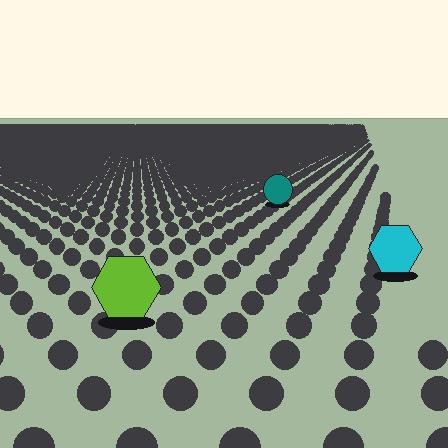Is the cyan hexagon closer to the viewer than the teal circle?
Yes. The cyan hexagon is closer — you can tell from the texture gradient: the ground texture is coarser near it.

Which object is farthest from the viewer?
The teal circle is farthest from the viewer. It appears smaller and the ground texture around it is denser.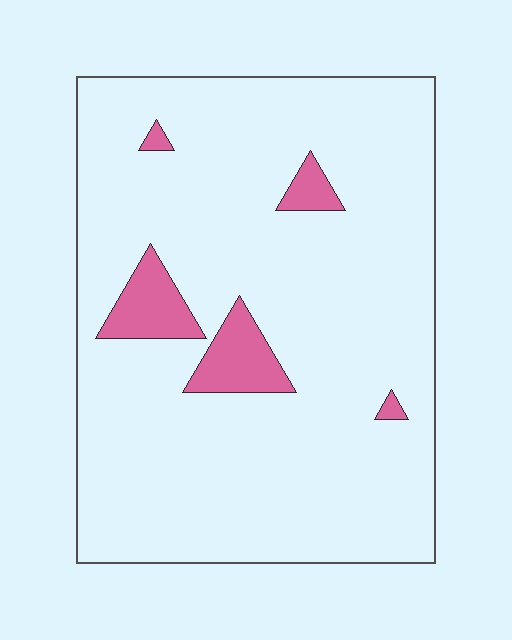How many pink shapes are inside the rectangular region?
5.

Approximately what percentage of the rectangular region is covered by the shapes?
Approximately 10%.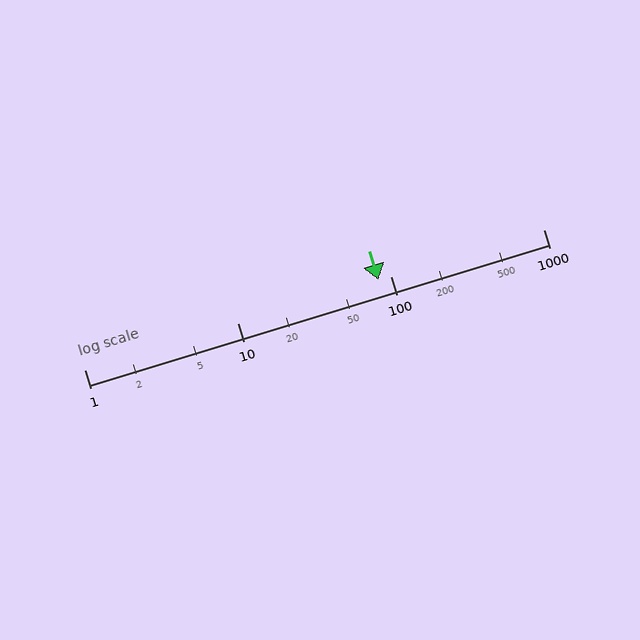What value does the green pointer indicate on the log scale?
The pointer indicates approximately 84.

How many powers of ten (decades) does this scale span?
The scale spans 3 decades, from 1 to 1000.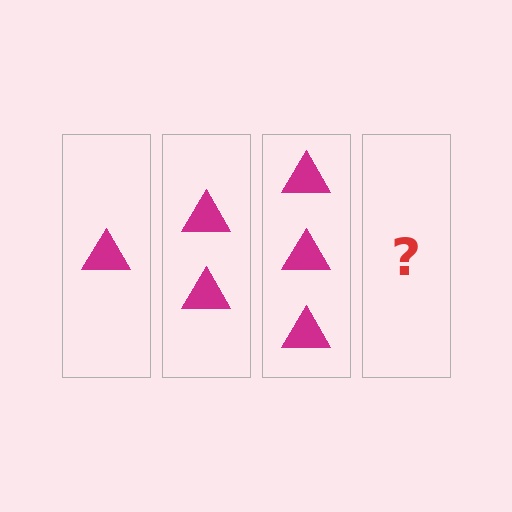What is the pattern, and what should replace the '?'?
The pattern is that each step adds one more triangle. The '?' should be 4 triangles.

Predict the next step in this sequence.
The next step is 4 triangles.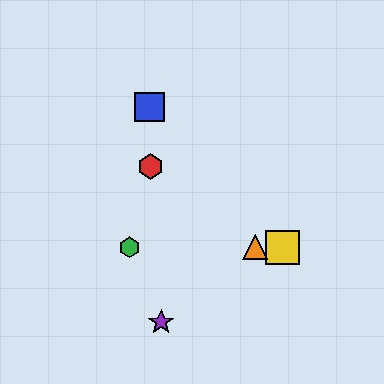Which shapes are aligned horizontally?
The green hexagon, the yellow square, the orange triangle are aligned horizontally.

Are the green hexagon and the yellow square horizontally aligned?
Yes, both are at y≈247.